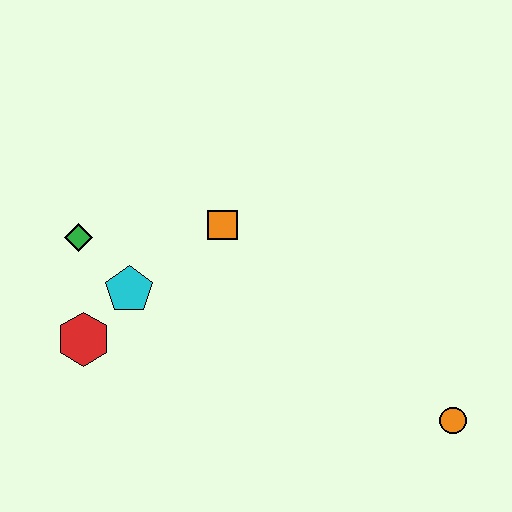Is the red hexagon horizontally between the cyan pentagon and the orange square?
No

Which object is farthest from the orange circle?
The green diamond is farthest from the orange circle.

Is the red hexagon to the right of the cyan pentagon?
No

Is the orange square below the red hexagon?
No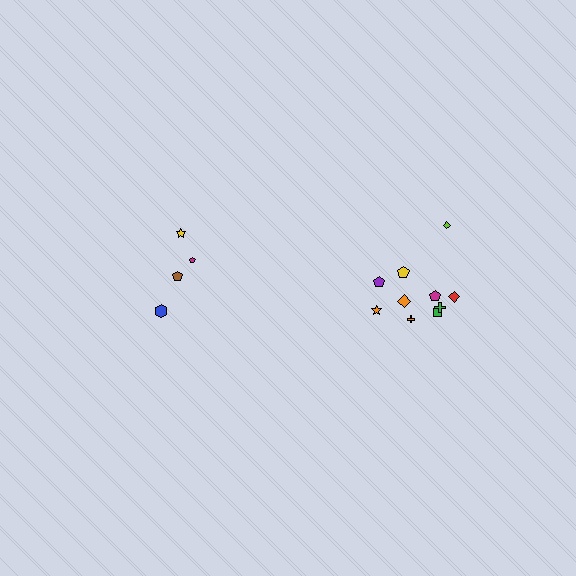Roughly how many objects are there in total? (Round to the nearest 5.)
Roughly 15 objects in total.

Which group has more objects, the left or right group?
The right group.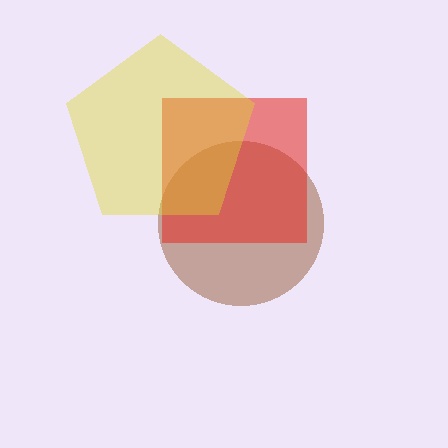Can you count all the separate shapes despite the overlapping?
Yes, there are 3 separate shapes.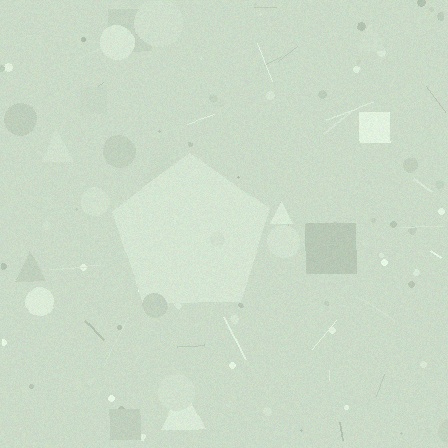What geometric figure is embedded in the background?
A pentagon is embedded in the background.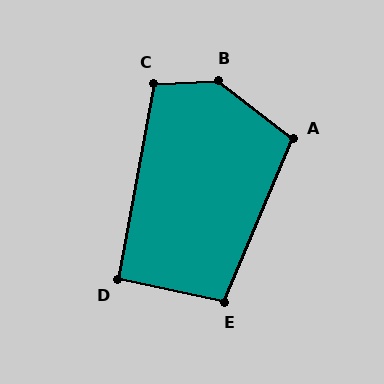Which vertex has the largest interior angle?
B, at approximately 139 degrees.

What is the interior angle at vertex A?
Approximately 105 degrees (obtuse).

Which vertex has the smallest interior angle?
D, at approximately 92 degrees.